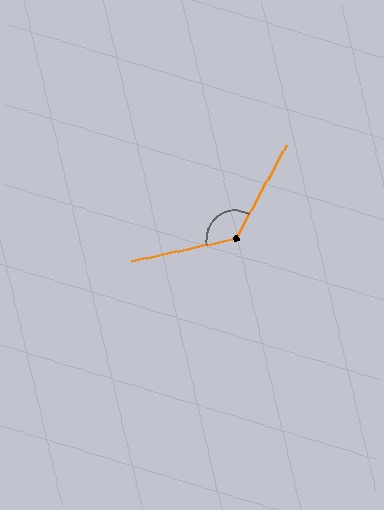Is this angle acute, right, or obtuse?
It is obtuse.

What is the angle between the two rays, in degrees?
Approximately 131 degrees.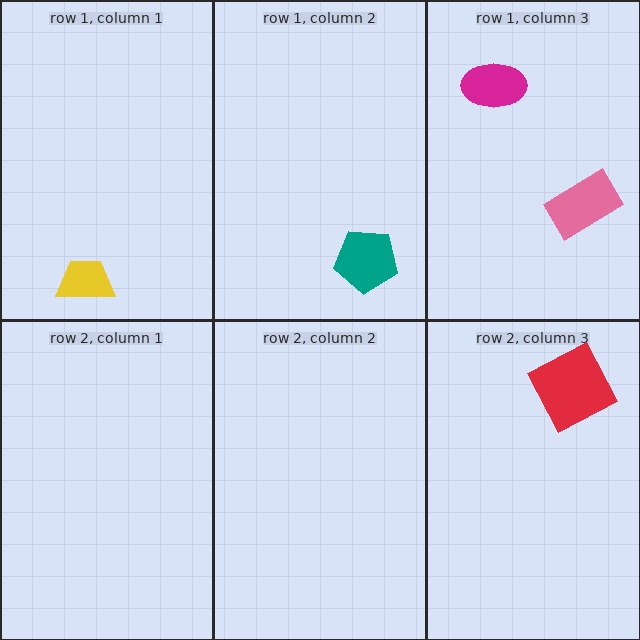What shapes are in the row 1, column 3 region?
The magenta ellipse, the pink rectangle.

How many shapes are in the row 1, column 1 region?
1.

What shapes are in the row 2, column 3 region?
The red square.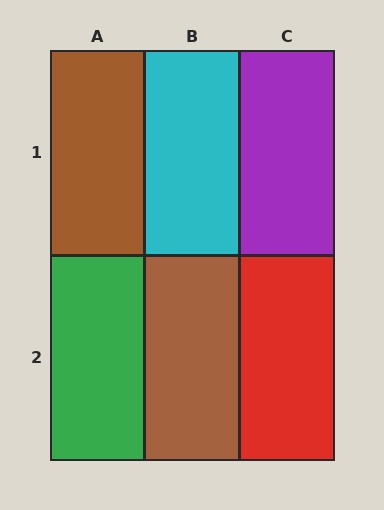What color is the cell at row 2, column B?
Brown.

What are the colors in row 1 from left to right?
Brown, cyan, purple.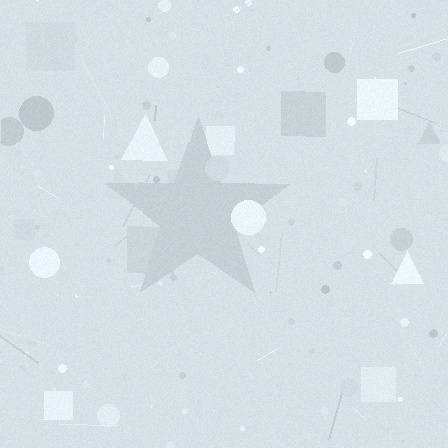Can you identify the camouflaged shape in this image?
The camouflaged shape is a star.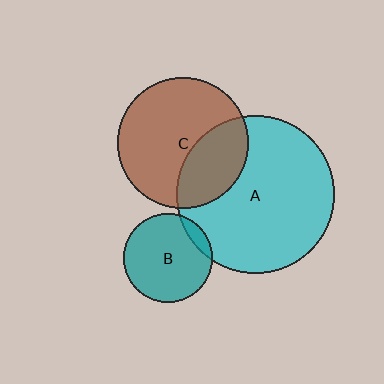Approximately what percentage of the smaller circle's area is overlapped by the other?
Approximately 10%.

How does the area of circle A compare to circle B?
Approximately 3.2 times.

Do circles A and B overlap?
Yes.